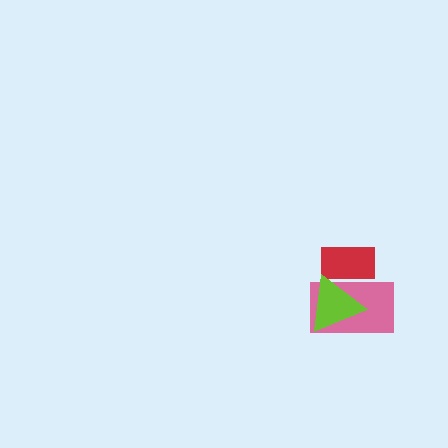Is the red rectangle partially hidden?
Yes, it is partially covered by another shape.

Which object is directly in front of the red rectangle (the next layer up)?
The pink rectangle is directly in front of the red rectangle.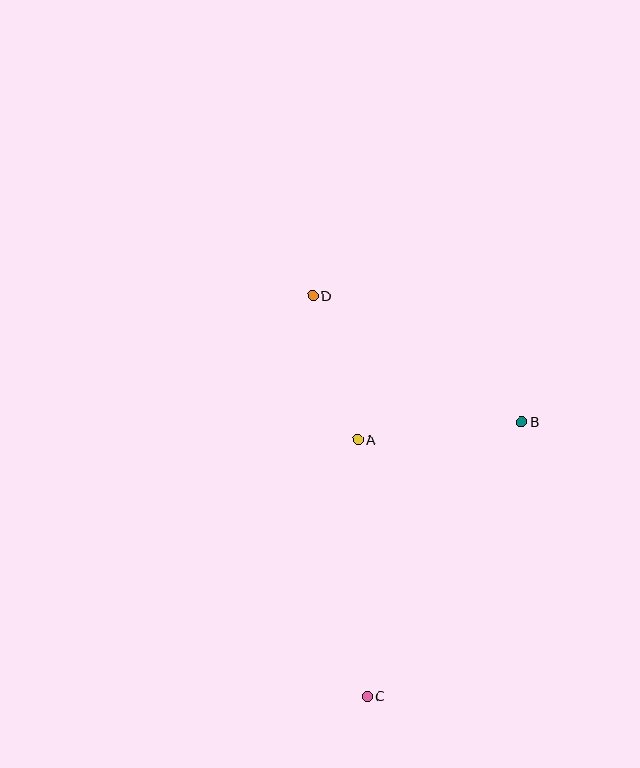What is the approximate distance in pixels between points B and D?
The distance between B and D is approximately 244 pixels.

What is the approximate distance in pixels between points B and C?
The distance between B and C is approximately 315 pixels.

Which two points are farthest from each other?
Points C and D are farthest from each other.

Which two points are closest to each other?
Points A and D are closest to each other.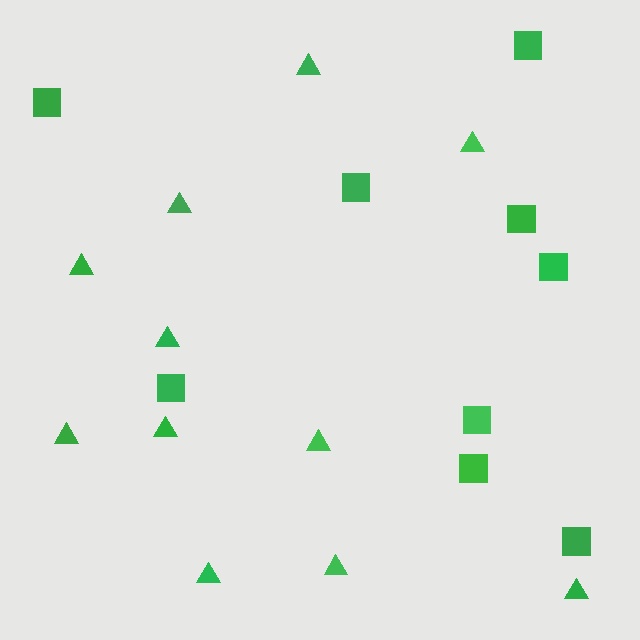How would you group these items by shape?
There are 2 groups: one group of triangles (11) and one group of squares (9).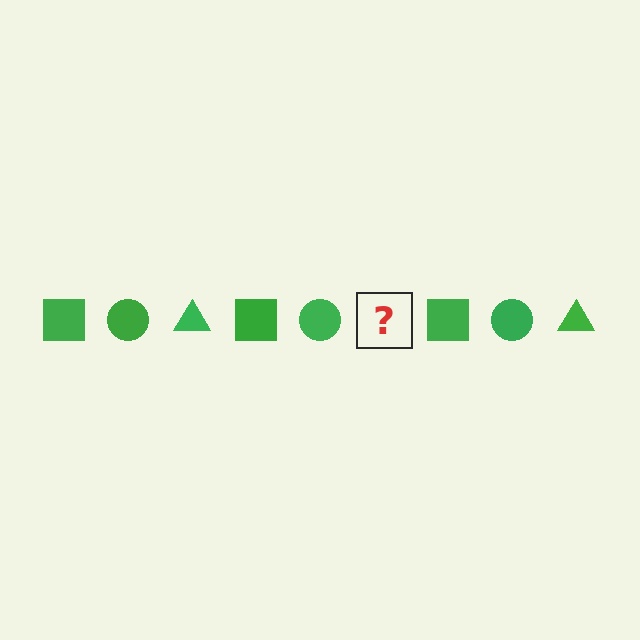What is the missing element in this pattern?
The missing element is a green triangle.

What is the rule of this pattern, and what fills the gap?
The rule is that the pattern cycles through square, circle, triangle shapes in green. The gap should be filled with a green triangle.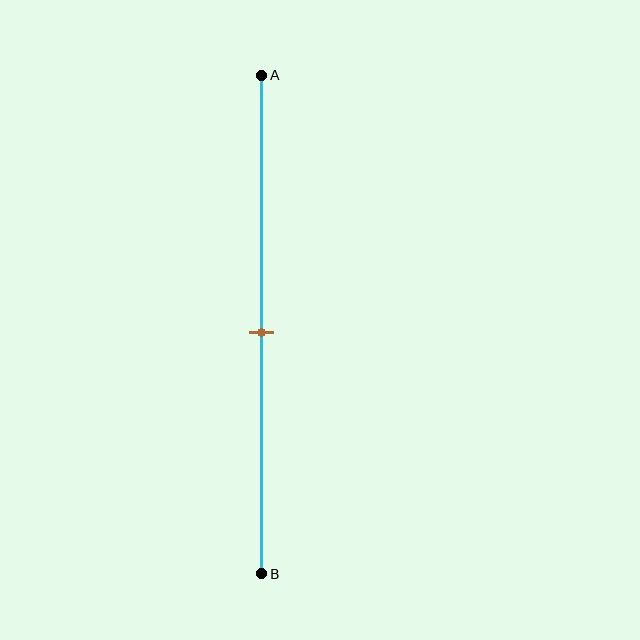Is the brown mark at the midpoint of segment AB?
Yes, the mark is approximately at the midpoint.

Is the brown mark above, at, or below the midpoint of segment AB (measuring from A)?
The brown mark is approximately at the midpoint of segment AB.